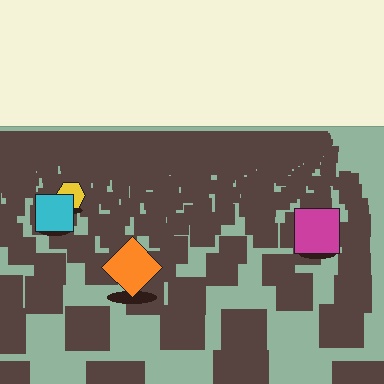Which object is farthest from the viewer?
The yellow hexagon is farthest from the viewer. It appears smaller and the ground texture around it is denser.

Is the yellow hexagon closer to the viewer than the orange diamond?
No. The orange diamond is closer — you can tell from the texture gradient: the ground texture is coarser near it.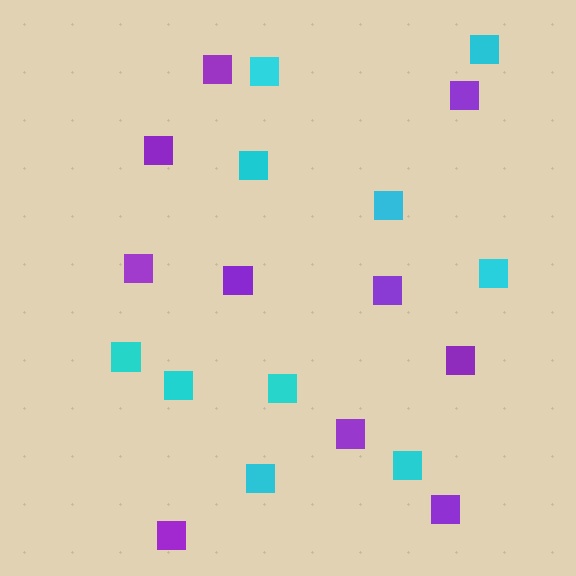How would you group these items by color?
There are 2 groups: one group of purple squares (10) and one group of cyan squares (10).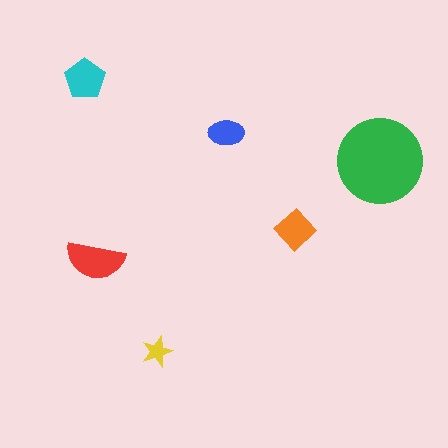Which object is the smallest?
The yellow star.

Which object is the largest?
The green circle.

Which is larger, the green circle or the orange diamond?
The green circle.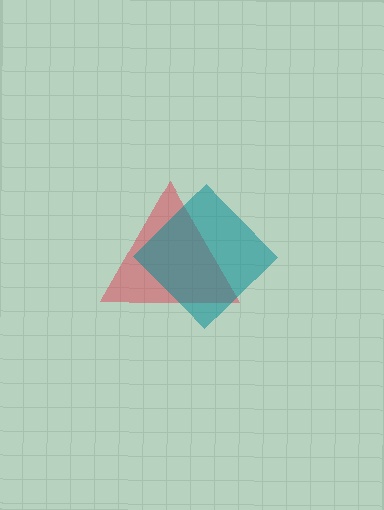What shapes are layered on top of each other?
The layered shapes are: a red triangle, a teal diamond.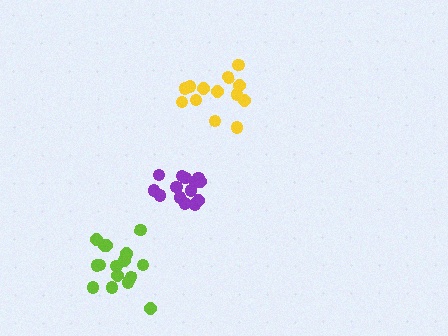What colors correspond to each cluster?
The clusters are colored: yellow, lime, purple.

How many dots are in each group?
Group 1: 14 dots, Group 2: 16 dots, Group 3: 14 dots (44 total).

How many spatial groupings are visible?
There are 3 spatial groupings.